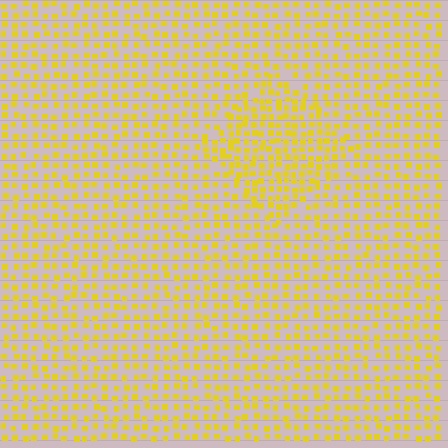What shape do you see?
I see a diamond.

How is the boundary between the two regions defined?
The boundary is defined by a change in element density (approximately 1.6x ratio). All elements are the same color, size, and shape.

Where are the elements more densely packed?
The elements are more densely packed inside the diamond boundary.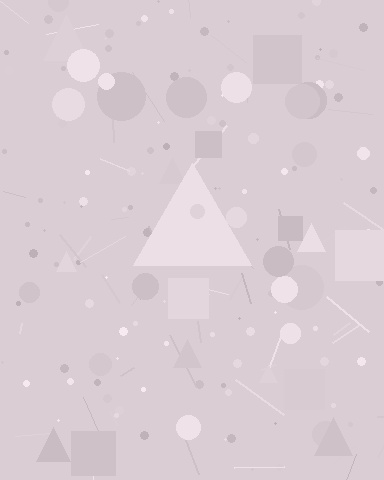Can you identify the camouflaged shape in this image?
The camouflaged shape is a triangle.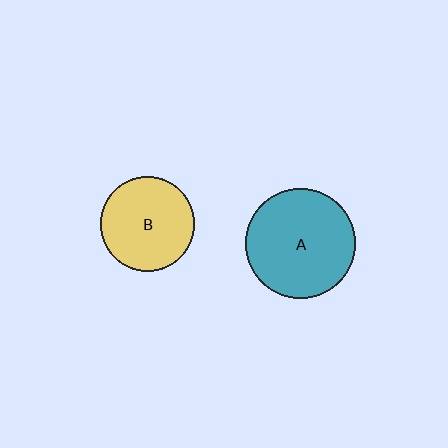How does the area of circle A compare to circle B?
Approximately 1.3 times.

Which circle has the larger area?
Circle A (teal).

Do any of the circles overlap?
No, none of the circles overlap.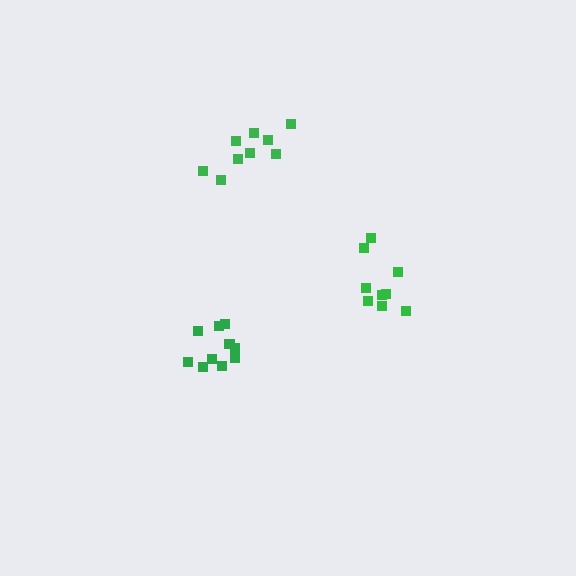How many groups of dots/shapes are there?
There are 3 groups.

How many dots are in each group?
Group 1: 10 dots, Group 2: 9 dots, Group 3: 9 dots (28 total).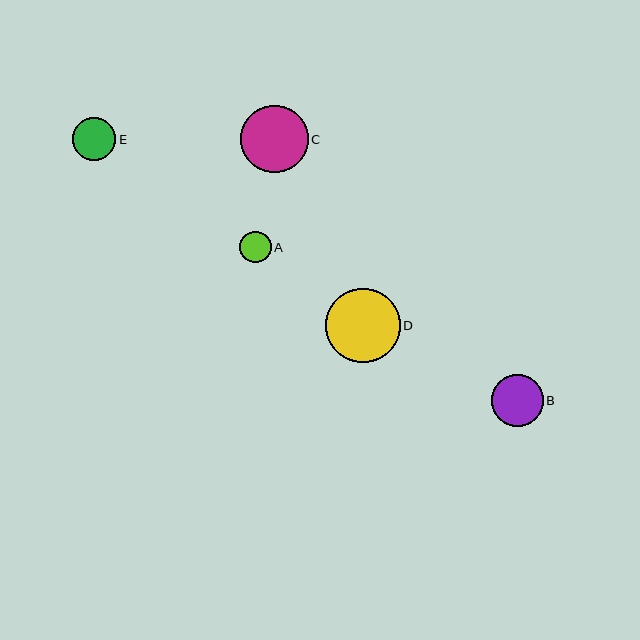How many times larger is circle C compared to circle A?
Circle C is approximately 2.1 times the size of circle A.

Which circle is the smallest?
Circle A is the smallest with a size of approximately 32 pixels.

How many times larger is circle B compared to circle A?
Circle B is approximately 1.6 times the size of circle A.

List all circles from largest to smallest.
From largest to smallest: D, C, B, E, A.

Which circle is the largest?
Circle D is the largest with a size of approximately 75 pixels.